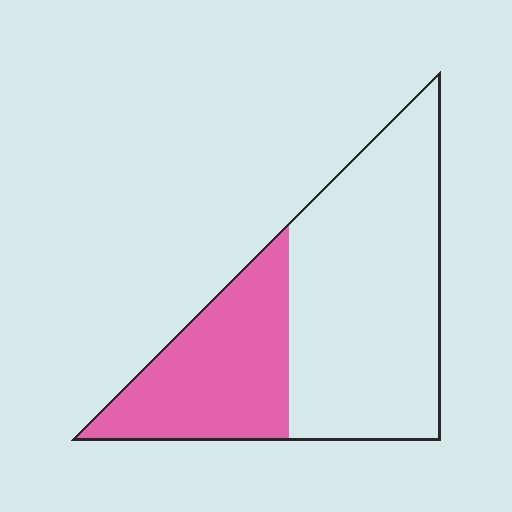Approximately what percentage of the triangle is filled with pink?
Approximately 35%.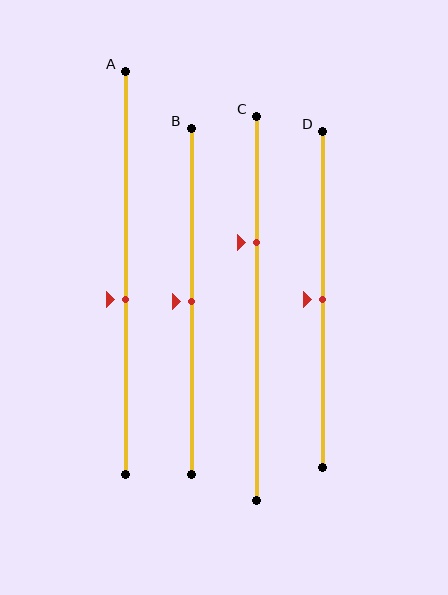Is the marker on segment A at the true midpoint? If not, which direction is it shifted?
No, the marker on segment A is shifted downward by about 7% of the segment length.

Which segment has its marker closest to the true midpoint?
Segment B has its marker closest to the true midpoint.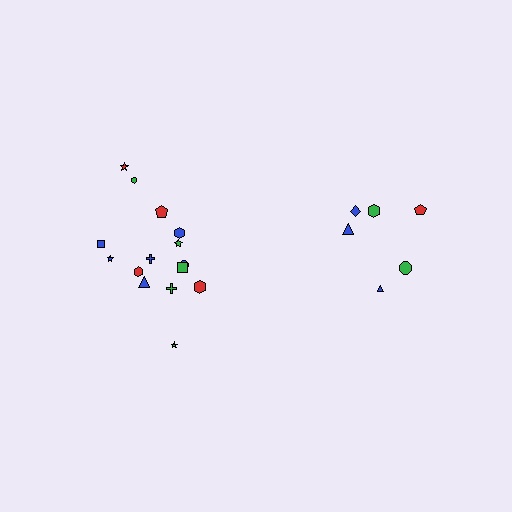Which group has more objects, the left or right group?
The left group.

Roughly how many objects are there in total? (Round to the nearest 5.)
Roughly 20 objects in total.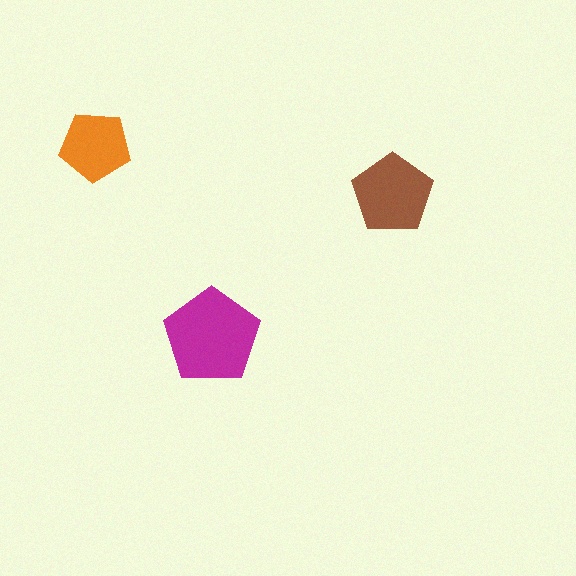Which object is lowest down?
The magenta pentagon is bottommost.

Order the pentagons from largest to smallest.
the magenta one, the brown one, the orange one.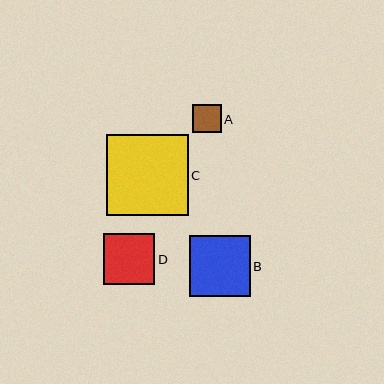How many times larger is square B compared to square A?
Square B is approximately 2.2 times the size of square A.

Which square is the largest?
Square C is the largest with a size of approximately 81 pixels.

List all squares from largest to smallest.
From largest to smallest: C, B, D, A.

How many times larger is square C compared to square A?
Square C is approximately 2.9 times the size of square A.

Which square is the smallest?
Square A is the smallest with a size of approximately 28 pixels.